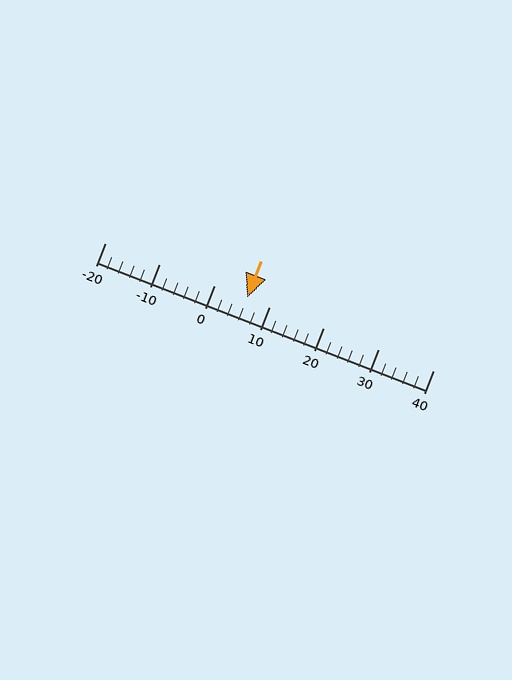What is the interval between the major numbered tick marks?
The major tick marks are spaced 10 units apart.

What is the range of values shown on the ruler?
The ruler shows values from -20 to 40.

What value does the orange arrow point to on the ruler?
The orange arrow points to approximately 6.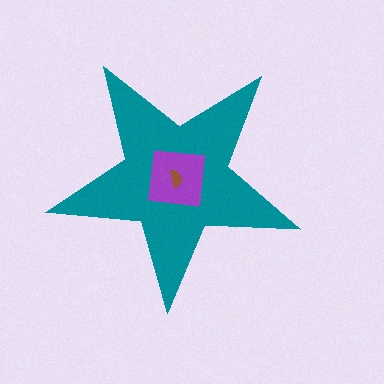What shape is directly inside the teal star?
The purple square.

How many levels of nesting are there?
3.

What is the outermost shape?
The teal star.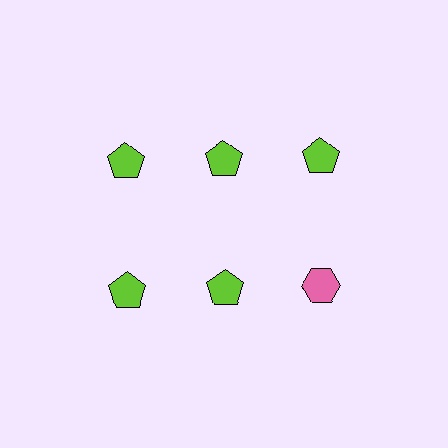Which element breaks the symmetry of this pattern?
The pink hexagon in the second row, center column breaks the symmetry. All other shapes are lime pentagons.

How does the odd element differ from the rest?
It differs in both color (pink instead of lime) and shape (hexagon instead of pentagon).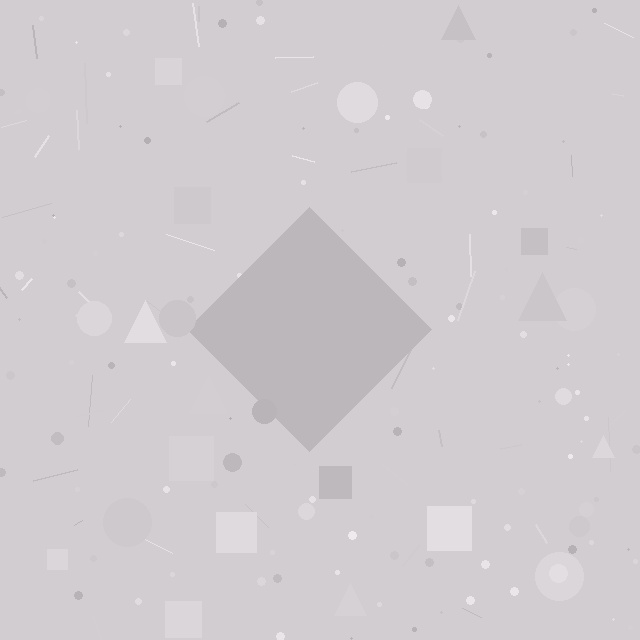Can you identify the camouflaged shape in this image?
The camouflaged shape is a diamond.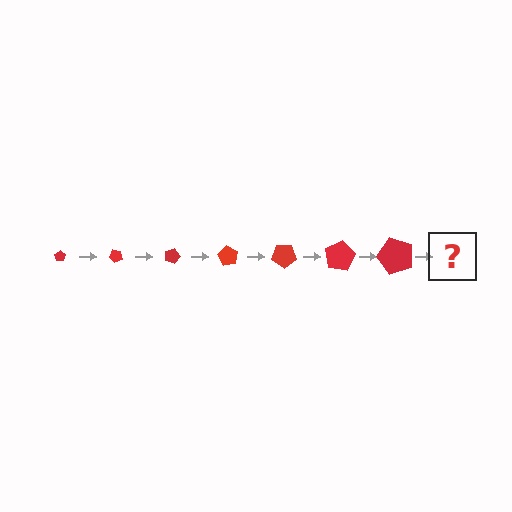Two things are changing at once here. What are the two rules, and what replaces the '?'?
The two rules are that the pentagon grows larger each step and it rotates 45 degrees each step. The '?' should be a pentagon, larger than the previous one and rotated 315 degrees from the start.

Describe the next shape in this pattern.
It should be a pentagon, larger than the previous one and rotated 315 degrees from the start.